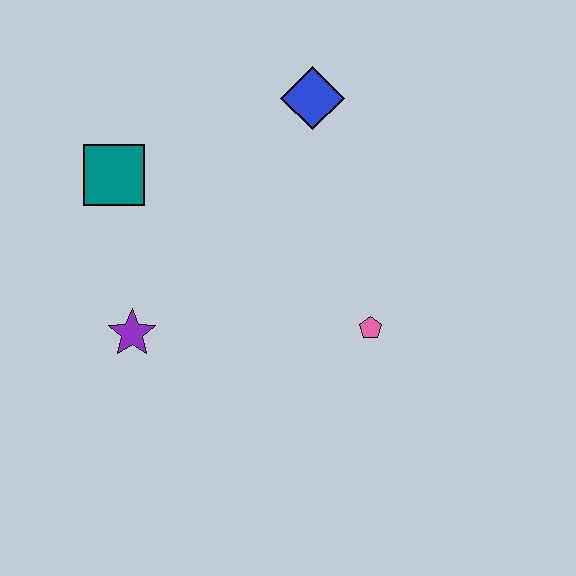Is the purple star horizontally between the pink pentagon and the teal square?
Yes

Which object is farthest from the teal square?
The pink pentagon is farthest from the teal square.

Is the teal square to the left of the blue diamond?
Yes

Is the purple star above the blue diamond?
No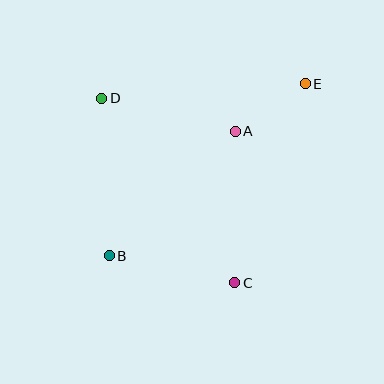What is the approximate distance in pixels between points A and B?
The distance between A and B is approximately 177 pixels.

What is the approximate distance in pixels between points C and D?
The distance between C and D is approximately 227 pixels.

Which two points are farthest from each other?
Points B and E are farthest from each other.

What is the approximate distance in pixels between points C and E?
The distance between C and E is approximately 211 pixels.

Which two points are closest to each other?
Points A and E are closest to each other.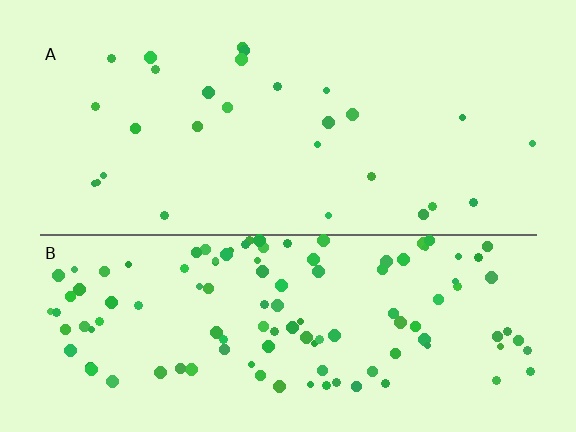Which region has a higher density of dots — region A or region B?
B (the bottom).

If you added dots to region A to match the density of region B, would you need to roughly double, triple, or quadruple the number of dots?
Approximately quadruple.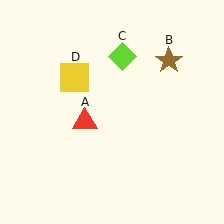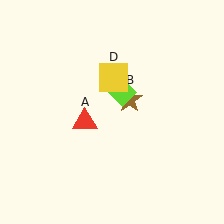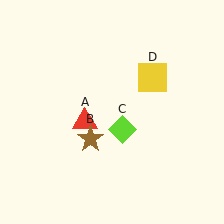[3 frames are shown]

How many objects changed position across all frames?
3 objects changed position: brown star (object B), lime diamond (object C), yellow square (object D).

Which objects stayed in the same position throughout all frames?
Red triangle (object A) remained stationary.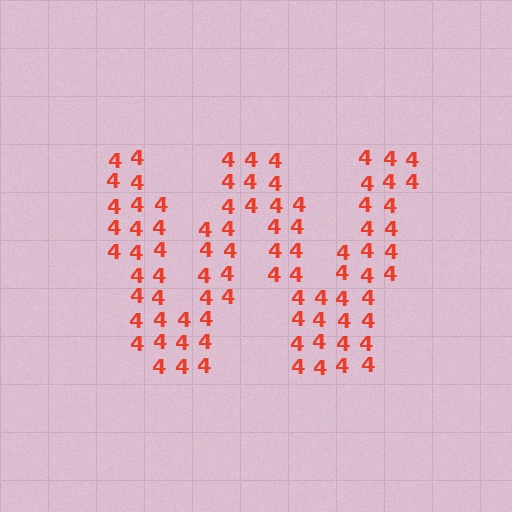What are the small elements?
The small elements are digit 4's.